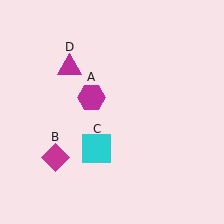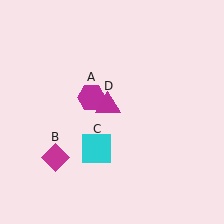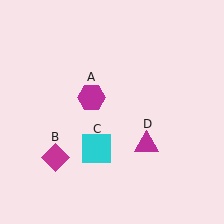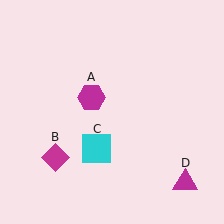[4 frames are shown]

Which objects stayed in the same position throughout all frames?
Magenta hexagon (object A) and magenta diamond (object B) and cyan square (object C) remained stationary.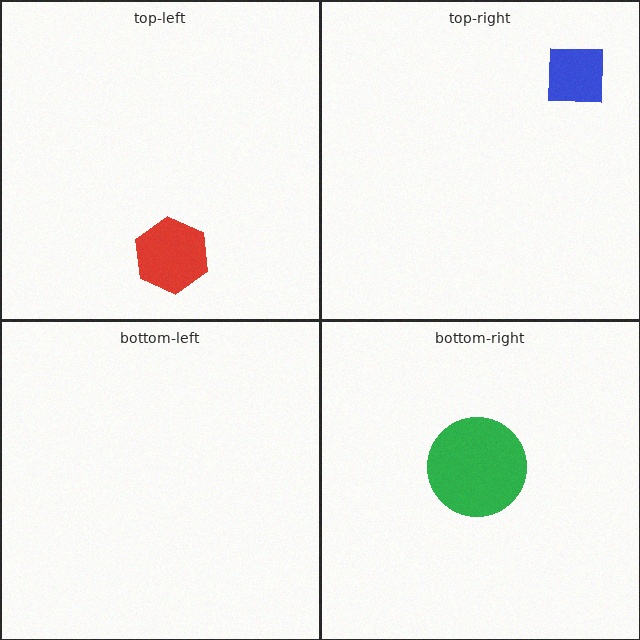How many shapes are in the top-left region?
1.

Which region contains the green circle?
The bottom-right region.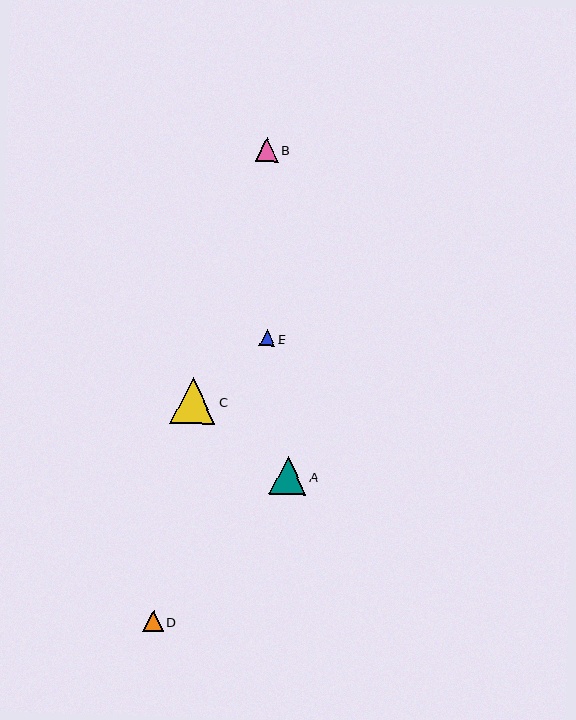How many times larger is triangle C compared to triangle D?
Triangle C is approximately 2.2 times the size of triangle D.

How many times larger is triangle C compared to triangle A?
Triangle C is approximately 1.2 times the size of triangle A.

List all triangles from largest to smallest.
From largest to smallest: C, A, B, D, E.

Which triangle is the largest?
Triangle C is the largest with a size of approximately 46 pixels.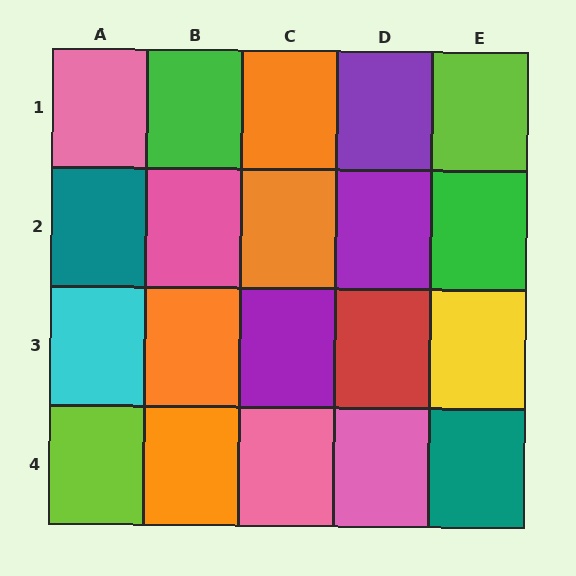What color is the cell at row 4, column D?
Pink.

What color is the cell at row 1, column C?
Orange.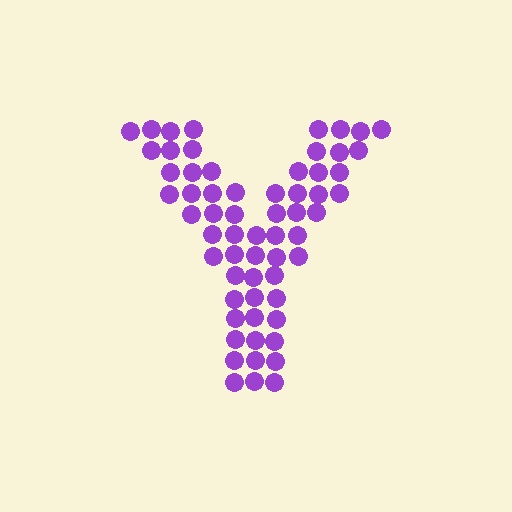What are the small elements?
The small elements are circles.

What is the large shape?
The large shape is the letter Y.